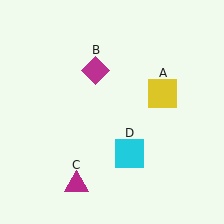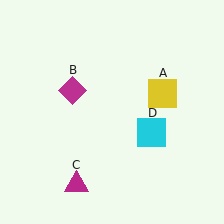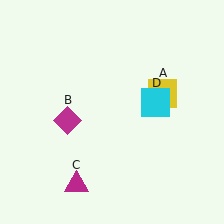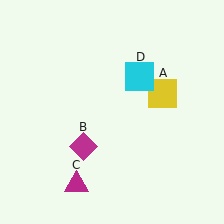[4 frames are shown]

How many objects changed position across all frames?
2 objects changed position: magenta diamond (object B), cyan square (object D).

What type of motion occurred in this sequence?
The magenta diamond (object B), cyan square (object D) rotated counterclockwise around the center of the scene.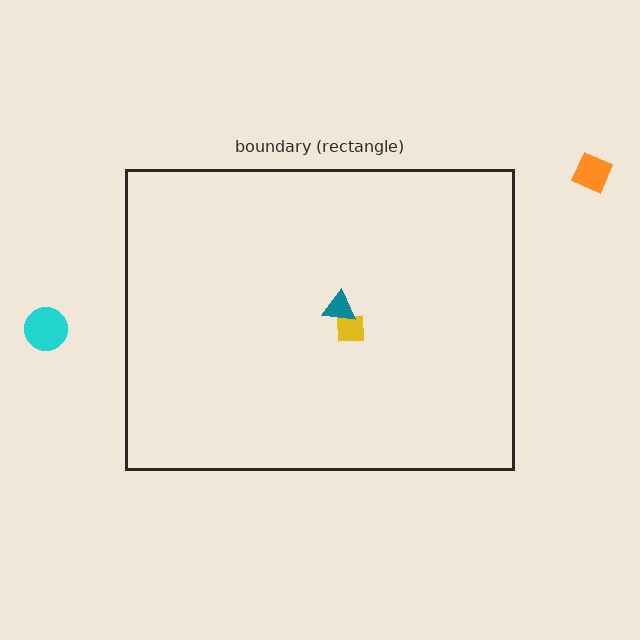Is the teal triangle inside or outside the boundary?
Inside.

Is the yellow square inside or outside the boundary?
Inside.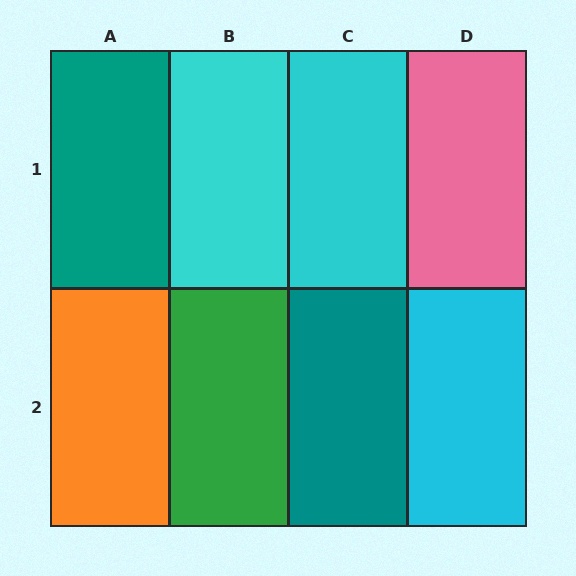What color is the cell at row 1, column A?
Teal.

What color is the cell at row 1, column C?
Cyan.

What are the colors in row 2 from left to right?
Orange, green, teal, cyan.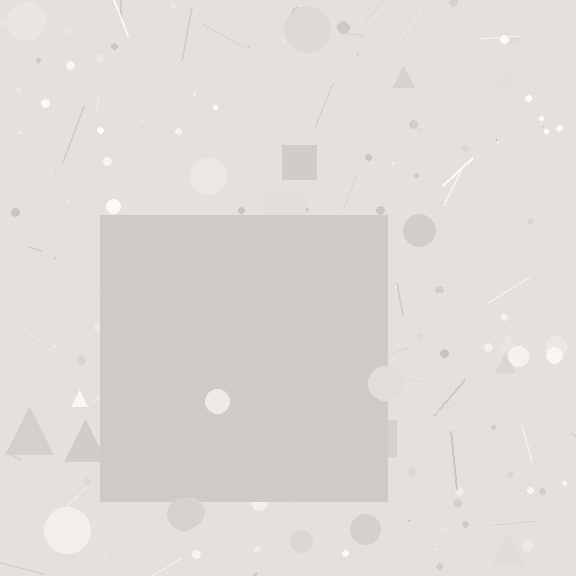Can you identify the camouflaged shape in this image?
The camouflaged shape is a square.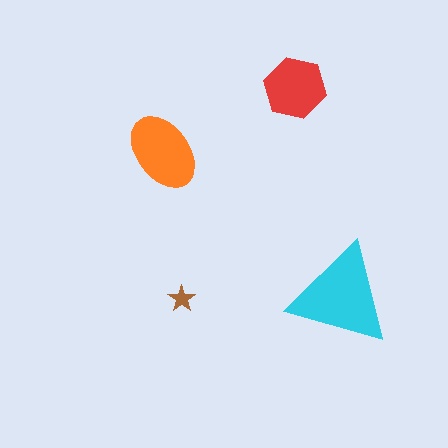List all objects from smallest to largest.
The brown star, the red hexagon, the orange ellipse, the cyan triangle.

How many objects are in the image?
There are 4 objects in the image.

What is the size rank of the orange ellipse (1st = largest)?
2nd.